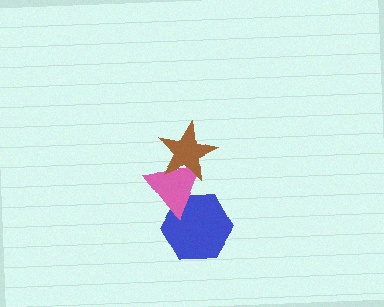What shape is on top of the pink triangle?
The brown star is on top of the pink triangle.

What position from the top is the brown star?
The brown star is 1st from the top.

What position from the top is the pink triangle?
The pink triangle is 2nd from the top.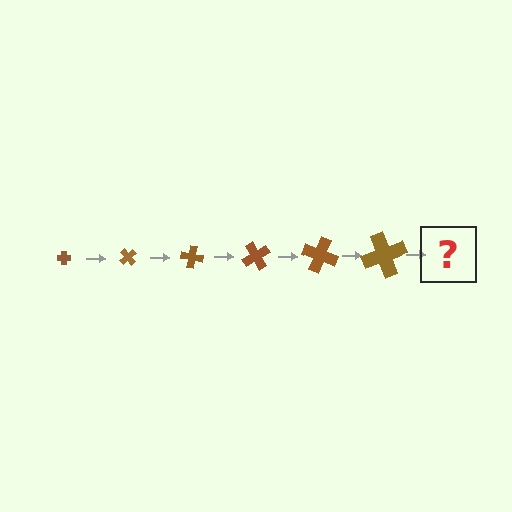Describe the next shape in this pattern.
It should be a cross, larger than the previous one and rotated 300 degrees from the start.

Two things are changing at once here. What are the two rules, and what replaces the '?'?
The two rules are that the cross grows larger each step and it rotates 50 degrees each step. The '?' should be a cross, larger than the previous one and rotated 300 degrees from the start.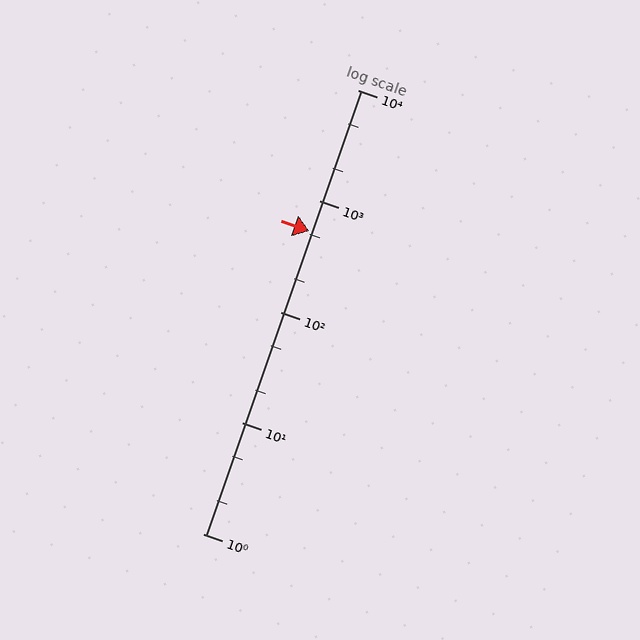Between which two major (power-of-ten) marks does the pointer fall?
The pointer is between 100 and 1000.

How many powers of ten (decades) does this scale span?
The scale spans 4 decades, from 1 to 10000.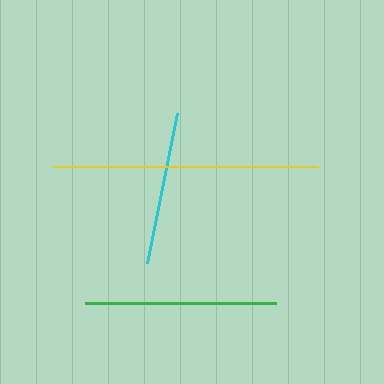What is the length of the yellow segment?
The yellow segment is approximately 266 pixels long.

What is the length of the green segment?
The green segment is approximately 191 pixels long.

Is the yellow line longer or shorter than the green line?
The yellow line is longer than the green line.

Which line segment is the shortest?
The cyan line is the shortest at approximately 153 pixels.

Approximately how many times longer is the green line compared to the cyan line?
The green line is approximately 1.3 times the length of the cyan line.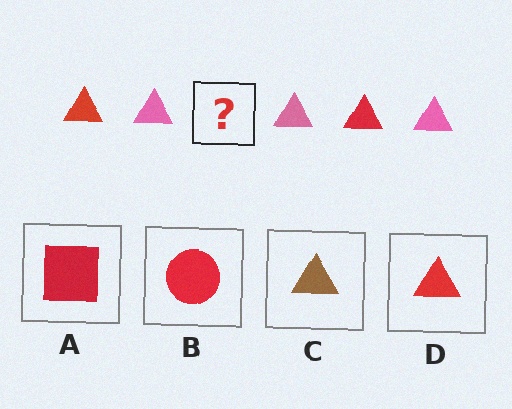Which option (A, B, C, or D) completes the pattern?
D.